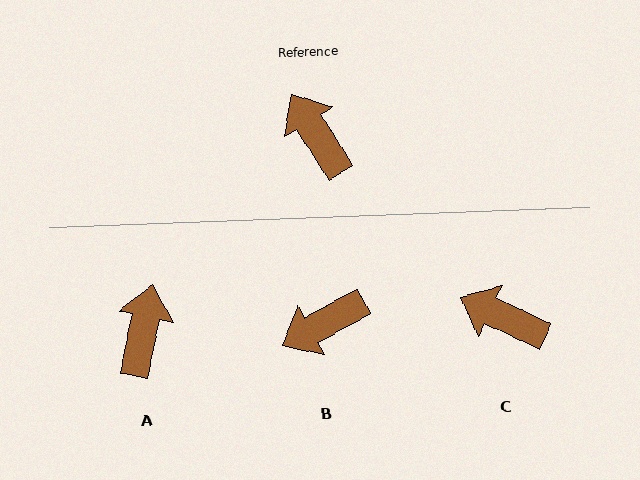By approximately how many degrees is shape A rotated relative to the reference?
Approximately 43 degrees clockwise.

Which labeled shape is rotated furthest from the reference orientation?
B, about 87 degrees away.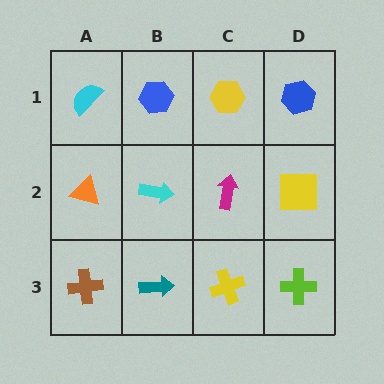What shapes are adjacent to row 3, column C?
A magenta arrow (row 2, column C), a teal arrow (row 3, column B), a lime cross (row 3, column D).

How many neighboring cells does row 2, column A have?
3.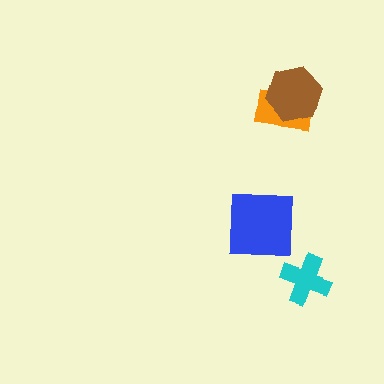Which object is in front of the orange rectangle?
The brown hexagon is in front of the orange rectangle.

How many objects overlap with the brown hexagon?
1 object overlaps with the brown hexagon.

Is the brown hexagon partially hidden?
No, no other shape covers it.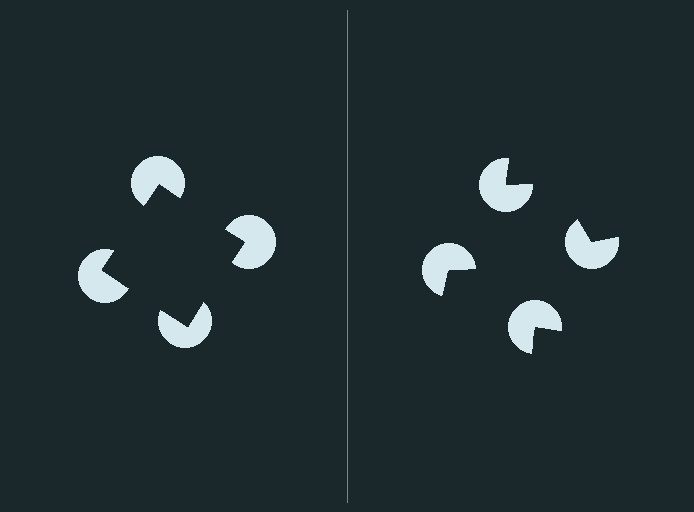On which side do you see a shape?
An illusory square appears on the left side. On the right side the wedge cuts are rotated, so no coherent shape forms.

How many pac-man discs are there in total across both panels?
8 — 4 on each side.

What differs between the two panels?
The pac-man discs are positioned identically on both sides; only the wedge orientations differ. On the left they align to a square; on the right they are misaligned.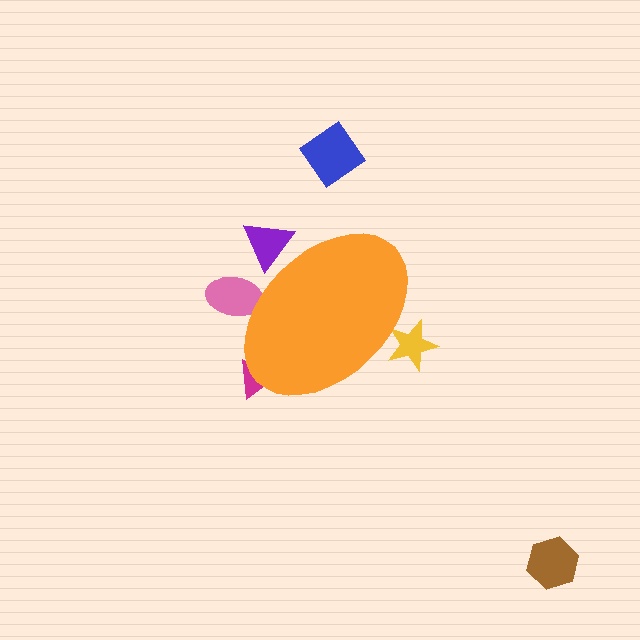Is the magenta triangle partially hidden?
Yes, the magenta triangle is partially hidden behind the orange ellipse.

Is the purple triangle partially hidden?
Yes, the purple triangle is partially hidden behind the orange ellipse.